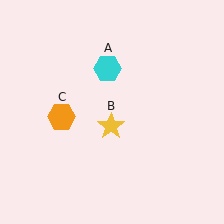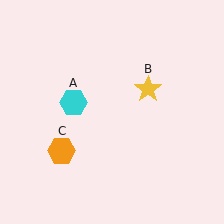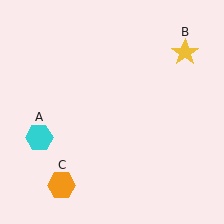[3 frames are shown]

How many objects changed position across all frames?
3 objects changed position: cyan hexagon (object A), yellow star (object B), orange hexagon (object C).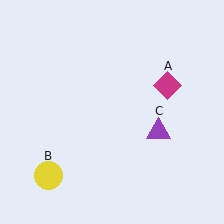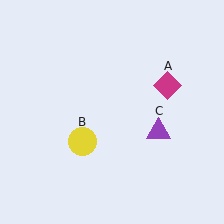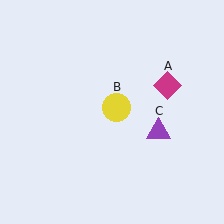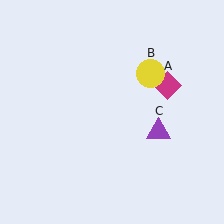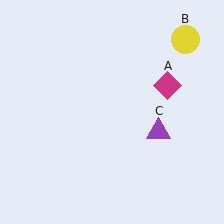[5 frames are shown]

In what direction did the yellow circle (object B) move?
The yellow circle (object B) moved up and to the right.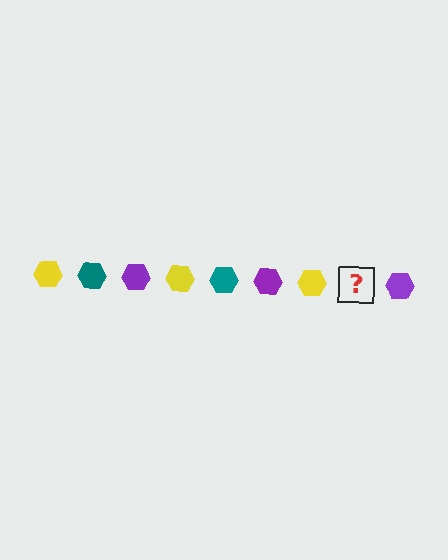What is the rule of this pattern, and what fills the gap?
The rule is that the pattern cycles through yellow, teal, purple hexagons. The gap should be filled with a teal hexagon.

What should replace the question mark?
The question mark should be replaced with a teal hexagon.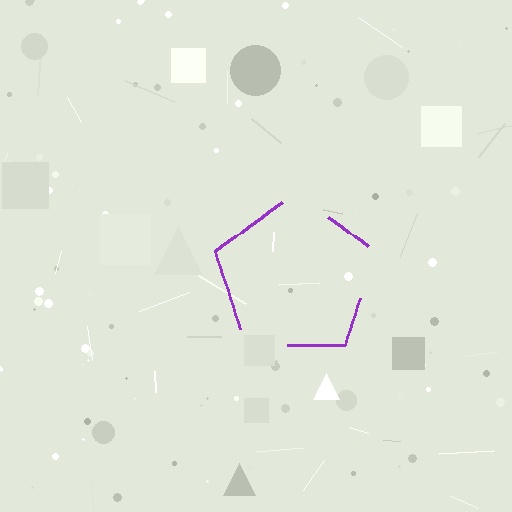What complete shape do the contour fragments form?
The contour fragments form a pentagon.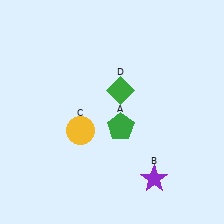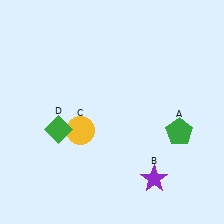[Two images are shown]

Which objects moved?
The objects that moved are: the green pentagon (A), the green diamond (D).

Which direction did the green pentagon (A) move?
The green pentagon (A) moved right.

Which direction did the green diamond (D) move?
The green diamond (D) moved left.